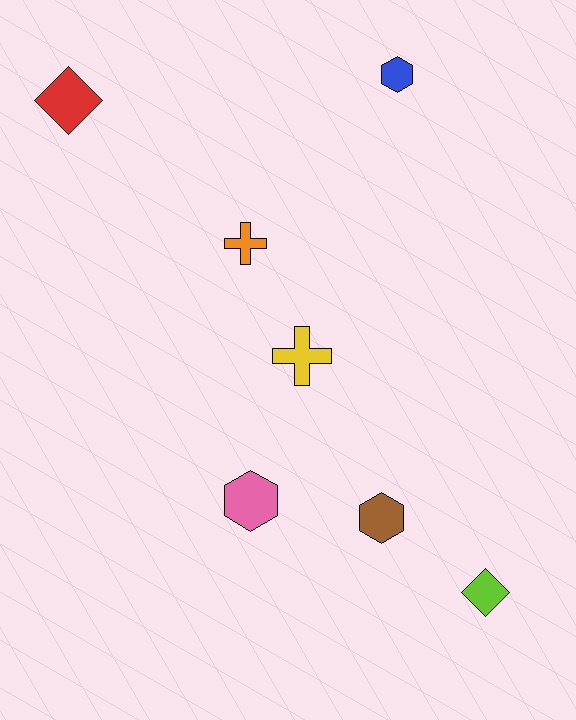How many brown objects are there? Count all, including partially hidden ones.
There is 1 brown object.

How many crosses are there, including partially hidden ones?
There are 2 crosses.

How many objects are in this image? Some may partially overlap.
There are 7 objects.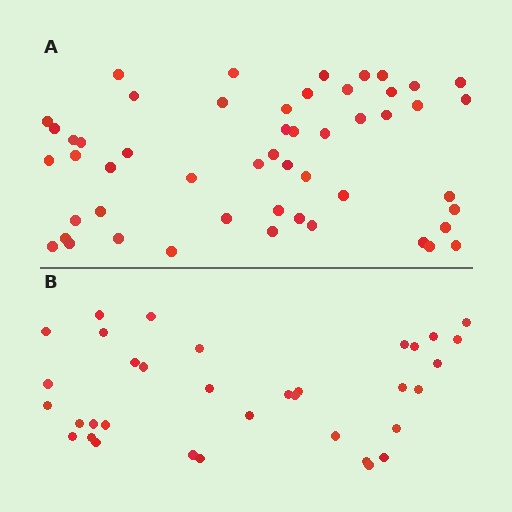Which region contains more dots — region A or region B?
Region A (the top region) has more dots.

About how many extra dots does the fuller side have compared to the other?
Region A has approximately 15 more dots than region B.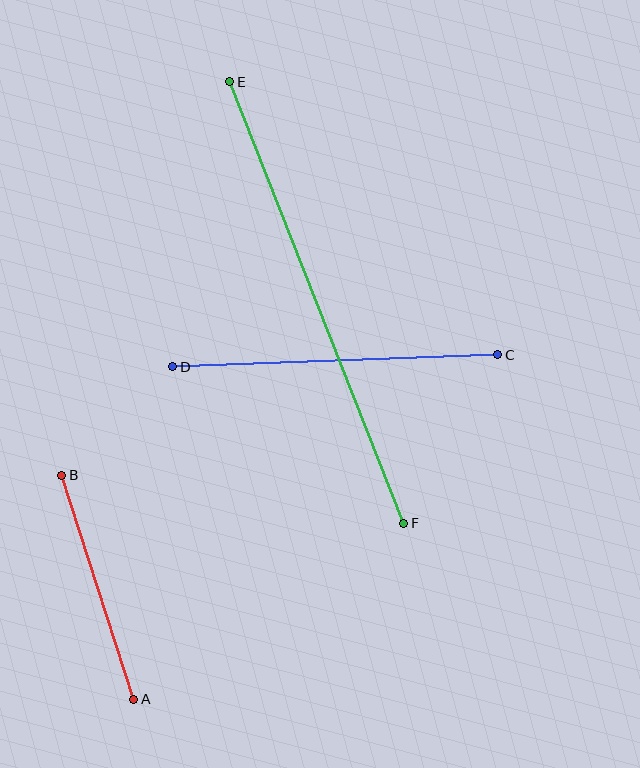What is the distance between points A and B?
The distance is approximately 235 pixels.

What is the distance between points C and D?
The distance is approximately 325 pixels.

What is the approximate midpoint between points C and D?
The midpoint is at approximately (335, 361) pixels.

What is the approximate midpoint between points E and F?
The midpoint is at approximately (317, 303) pixels.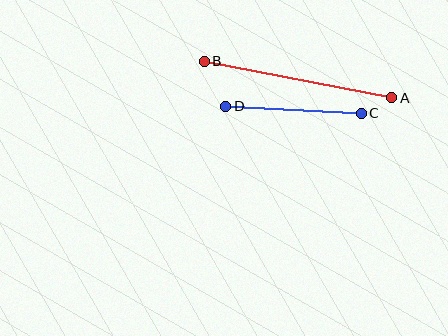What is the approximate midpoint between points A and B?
The midpoint is at approximately (298, 80) pixels.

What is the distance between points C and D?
The distance is approximately 136 pixels.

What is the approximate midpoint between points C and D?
The midpoint is at approximately (293, 110) pixels.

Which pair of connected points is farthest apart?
Points A and B are farthest apart.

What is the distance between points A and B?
The distance is approximately 191 pixels.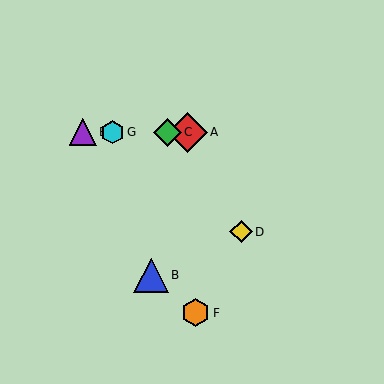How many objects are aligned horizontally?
4 objects (A, C, E, G) are aligned horizontally.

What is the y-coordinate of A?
Object A is at y≈132.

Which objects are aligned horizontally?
Objects A, C, E, G are aligned horizontally.